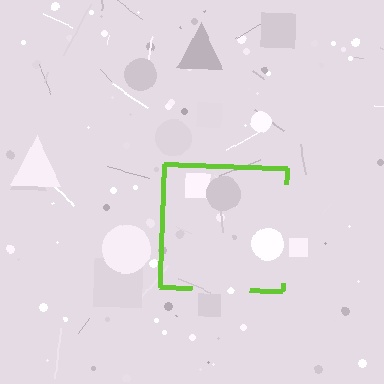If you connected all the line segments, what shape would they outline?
They would outline a square.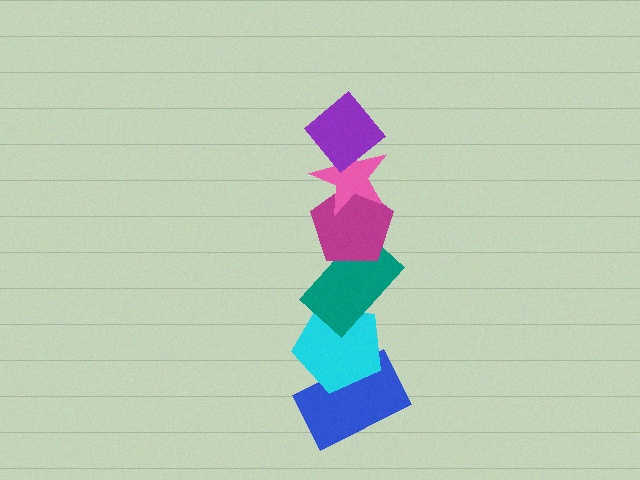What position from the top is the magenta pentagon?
The magenta pentagon is 3rd from the top.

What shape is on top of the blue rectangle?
The cyan pentagon is on top of the blue rectangle.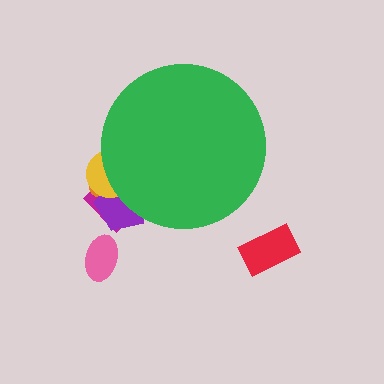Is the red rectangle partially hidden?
No, the red rectangle is fully visible.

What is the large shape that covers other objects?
A green circle.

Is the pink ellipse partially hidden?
No, the pink ellipse is fully visible.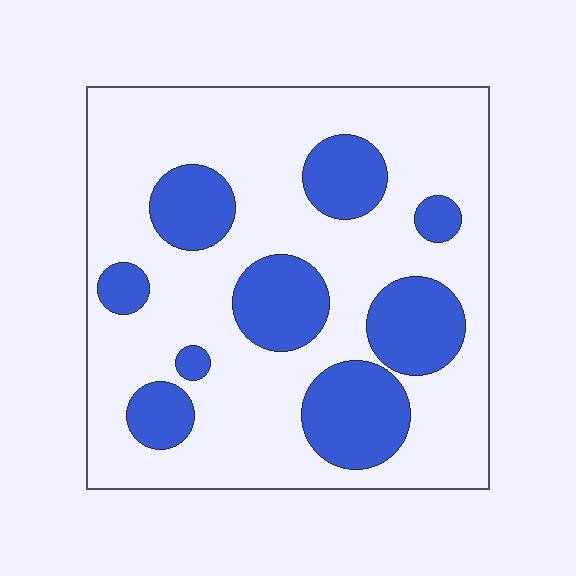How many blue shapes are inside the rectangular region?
9.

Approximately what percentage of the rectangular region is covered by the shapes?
Approximately 30%.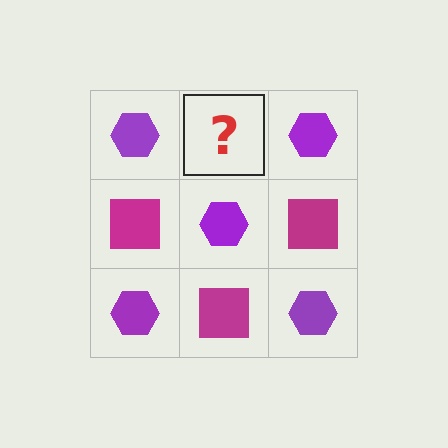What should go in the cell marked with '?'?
The missing cell should contain a magenta square.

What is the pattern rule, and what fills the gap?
The rule is that it alternates purple hexagon and magenta square in a checkerboard pattern. The gap should be filled with a magenta square.